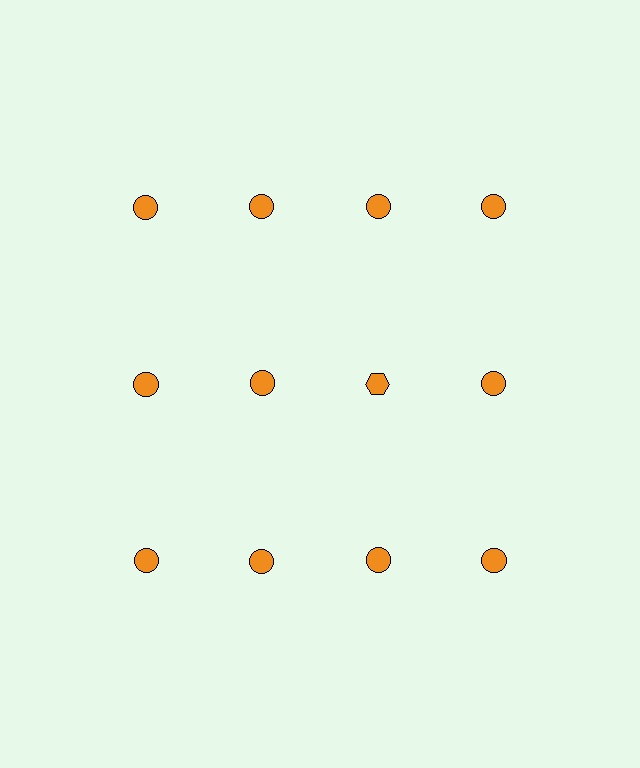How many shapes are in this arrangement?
There are 12 shapes arranged in a grid pattern.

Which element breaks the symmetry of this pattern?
The orange hexagon in the second row, center column breaks the symmetry. All other shapes are orange circles.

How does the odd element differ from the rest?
It has a different shape: hexagon instead of circle.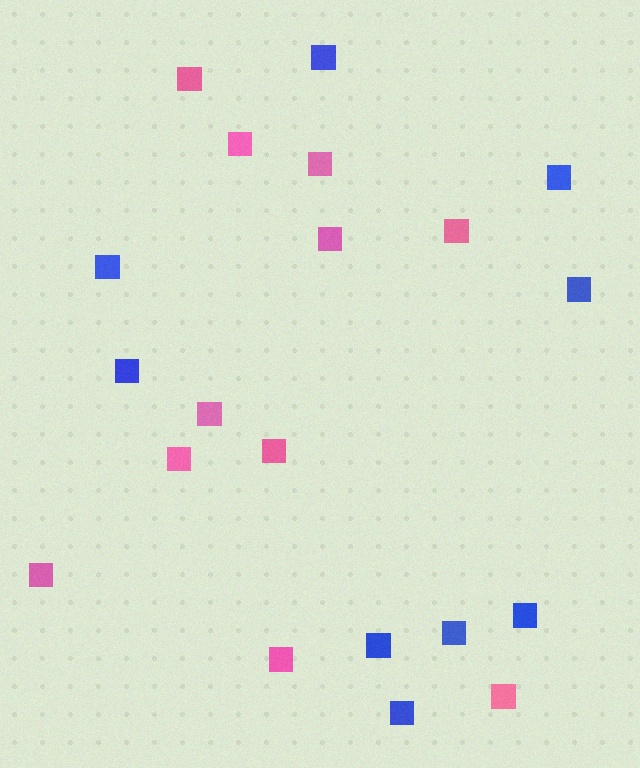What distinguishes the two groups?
There are 2 groups: one group of blue squares (9) and one group of pink squares (11).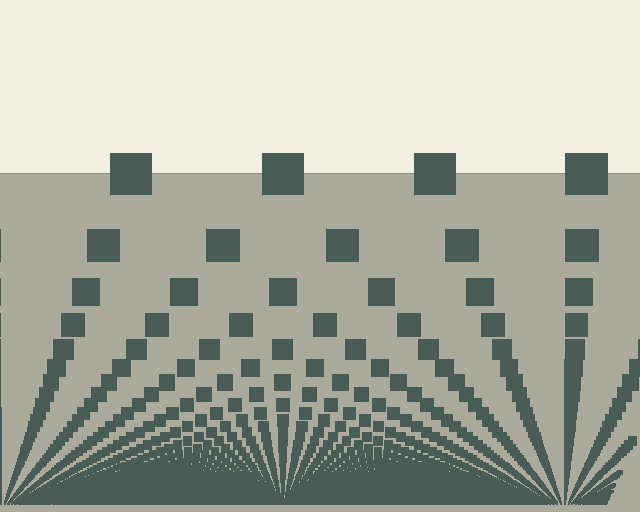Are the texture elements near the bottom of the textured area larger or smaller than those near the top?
Smaller. The gradient is inverted — elements near the bottom are smaller and denser.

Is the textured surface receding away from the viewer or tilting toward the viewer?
The surface appears to tilt toward the viewer. Texture elements get larger and sparser toward the top.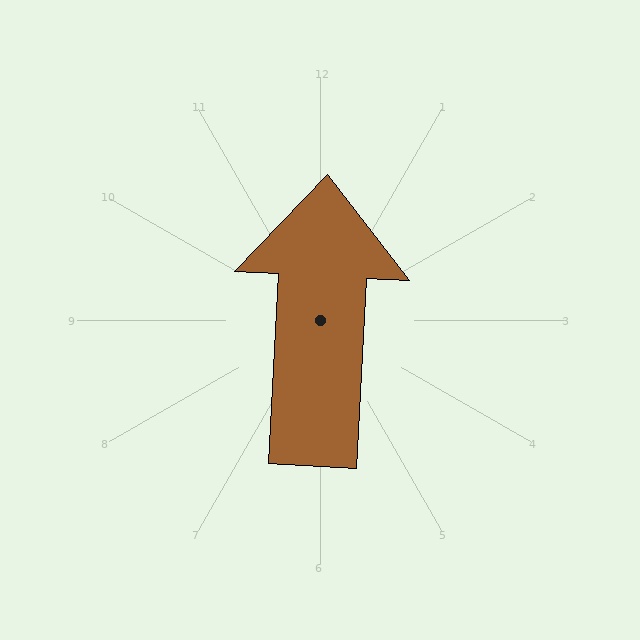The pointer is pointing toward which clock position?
Roughly 12 o'clock.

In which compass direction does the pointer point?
North.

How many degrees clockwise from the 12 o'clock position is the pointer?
Approximately 3 degrees.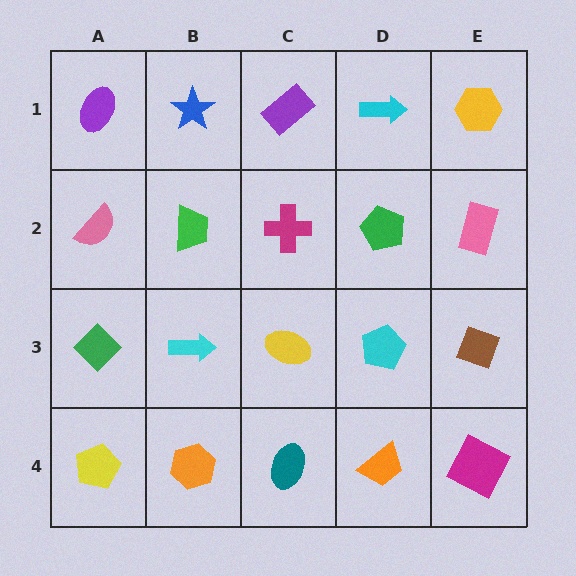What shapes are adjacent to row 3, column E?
A pink rectangle (row 2, column E), a magenta square (row 4, column E), a cyan pentagon (row 3, column D).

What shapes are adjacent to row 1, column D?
A green pentagon (row 2, column D), a purple rectangle (row 1, column C), a yellow hexagon (row 1, column E).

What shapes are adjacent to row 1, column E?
A pink rectangle (row 2, column E), a cyan arrow (row 1, column D).